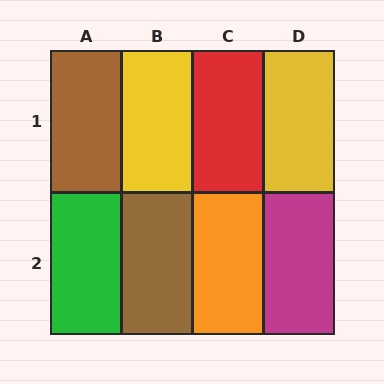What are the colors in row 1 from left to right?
Brown, yellow, red, yellow.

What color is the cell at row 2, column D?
Magenta.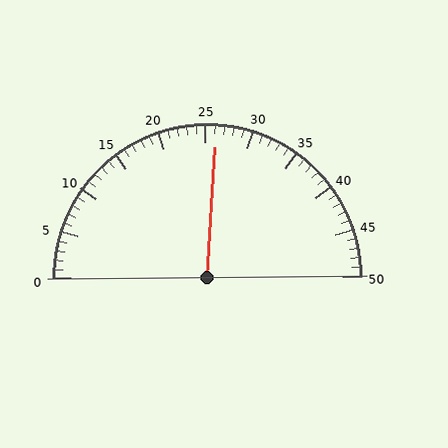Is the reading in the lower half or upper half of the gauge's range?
The reading is in the upper half of the range (0 to 50).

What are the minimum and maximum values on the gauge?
The gauge ranges from 0 to 50.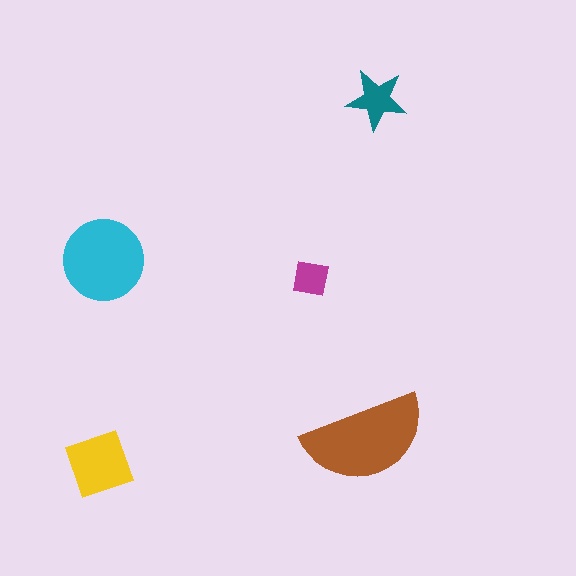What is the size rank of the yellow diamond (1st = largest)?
3rd.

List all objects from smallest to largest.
The magenta square, the teal star, the yellow diamond, the cyan circle, the brown semicircle.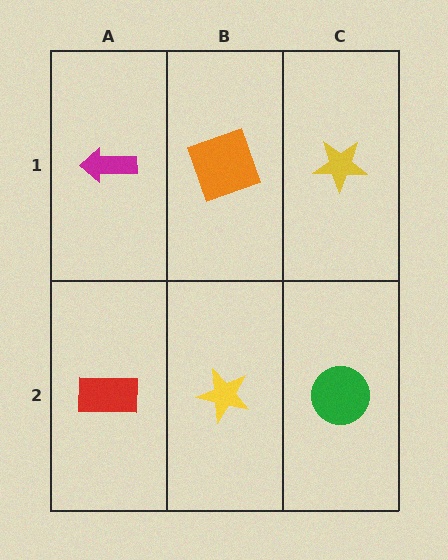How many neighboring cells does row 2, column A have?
2.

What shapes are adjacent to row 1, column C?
A green circle (row 2, column C), an orange square (row 1, column B).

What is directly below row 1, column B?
A yellow star.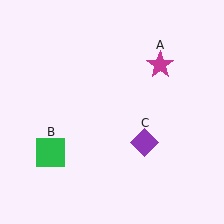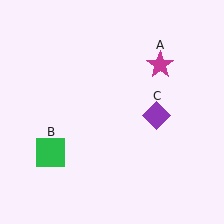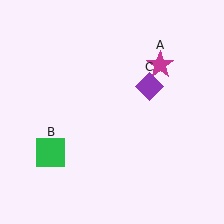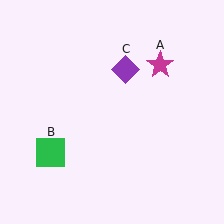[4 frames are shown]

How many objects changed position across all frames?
1 object changed position: purple diamond (object C).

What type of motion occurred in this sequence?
The purple diamond (object C) rotated counterclockwise around the center of the scene.